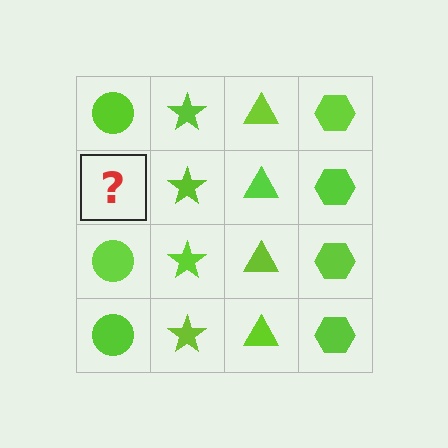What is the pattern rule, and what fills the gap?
The rule is that each column has a consistent shape. The gap should be filled with a lime circle.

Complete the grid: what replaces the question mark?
The question mark should be replaced with a lime circle.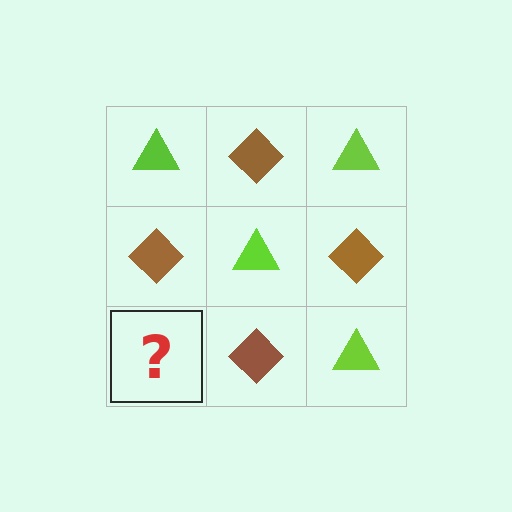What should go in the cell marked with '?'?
The missing cell should contain a lime triangle.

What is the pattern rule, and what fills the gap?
The rule is that it alternates lime triangle and brown diamond in a checkerboard pattern. The gap should be filled with a lime triangle.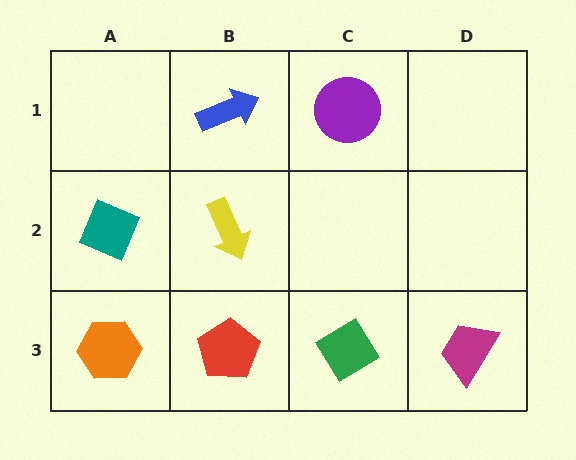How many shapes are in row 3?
4 shapes.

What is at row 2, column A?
A teal diamond.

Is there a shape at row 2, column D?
No, that cell is empty.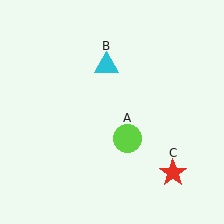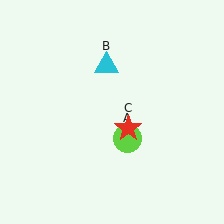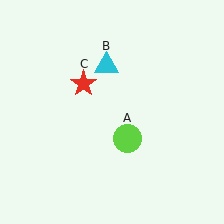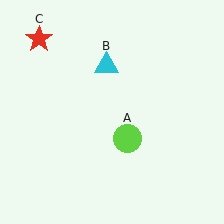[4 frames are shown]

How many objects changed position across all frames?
1 object changed position: red star (object C).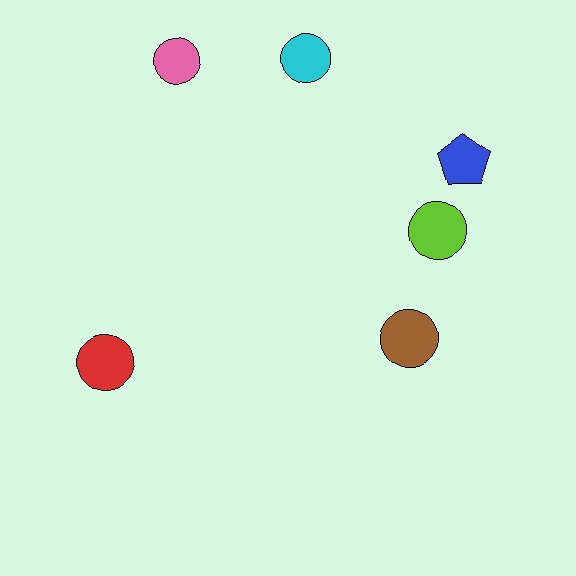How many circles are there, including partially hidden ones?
There are 5 circles.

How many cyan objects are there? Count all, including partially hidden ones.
There is 1 cyan object.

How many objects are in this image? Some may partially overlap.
There are 6 objects.